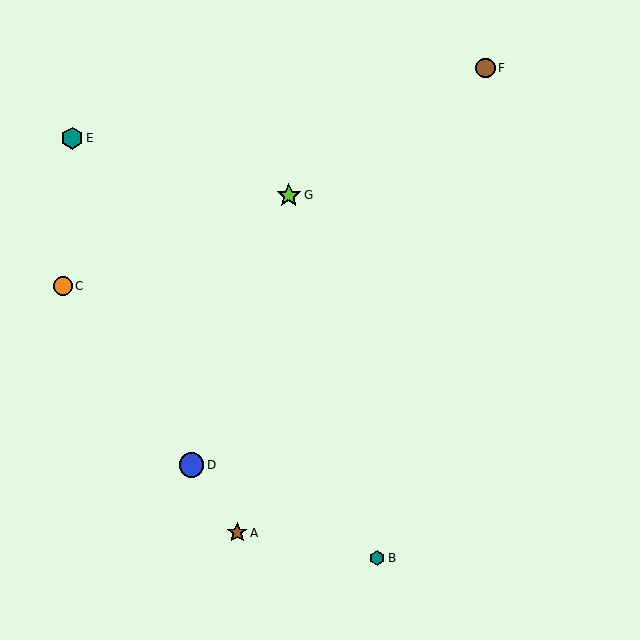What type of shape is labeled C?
Shape C is an orange circle.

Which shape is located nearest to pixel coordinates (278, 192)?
The lime star (labeled G) at (289, 195) is nearest to that location.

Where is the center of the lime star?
The center of the lime star is at (289, 195).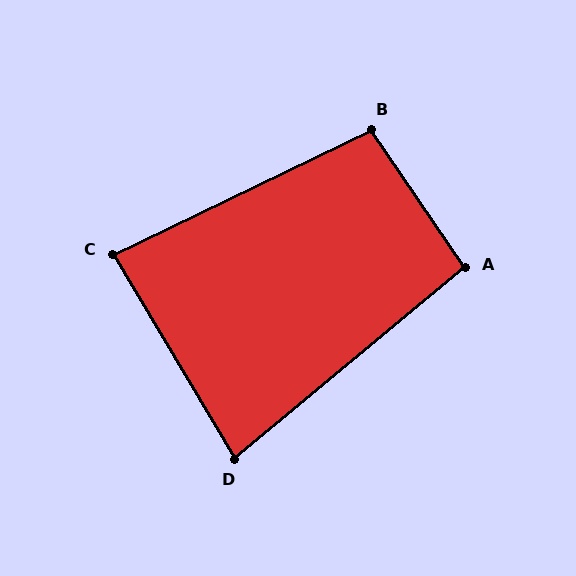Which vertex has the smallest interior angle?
D, at approximately 81 degrees.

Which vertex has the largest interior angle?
B, at approximately 99 degrees.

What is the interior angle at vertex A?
Approximately 95 degrees (obtuse).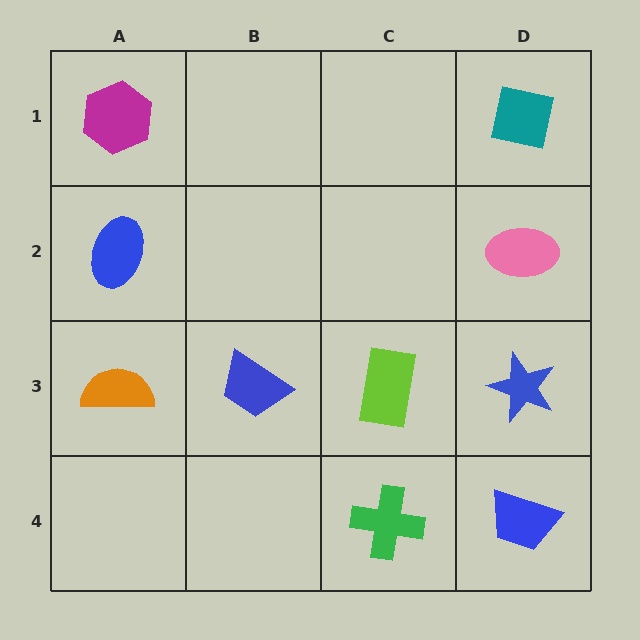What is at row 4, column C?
A green cross.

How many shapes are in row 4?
2 shapes.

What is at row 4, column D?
A blue trapezoid.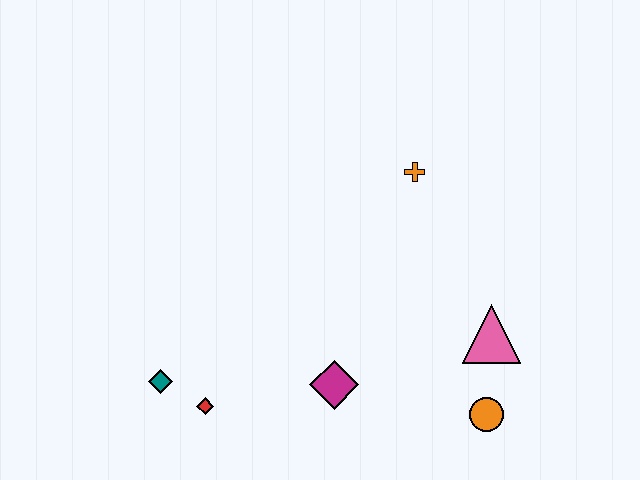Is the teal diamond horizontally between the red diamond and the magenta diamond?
No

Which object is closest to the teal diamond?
The red diamond is closest to the teal diamond.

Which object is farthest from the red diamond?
The orange cross is farthest from the red diamond.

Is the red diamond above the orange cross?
No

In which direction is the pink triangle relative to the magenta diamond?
The pink triangle is to the right of the magenta diamond.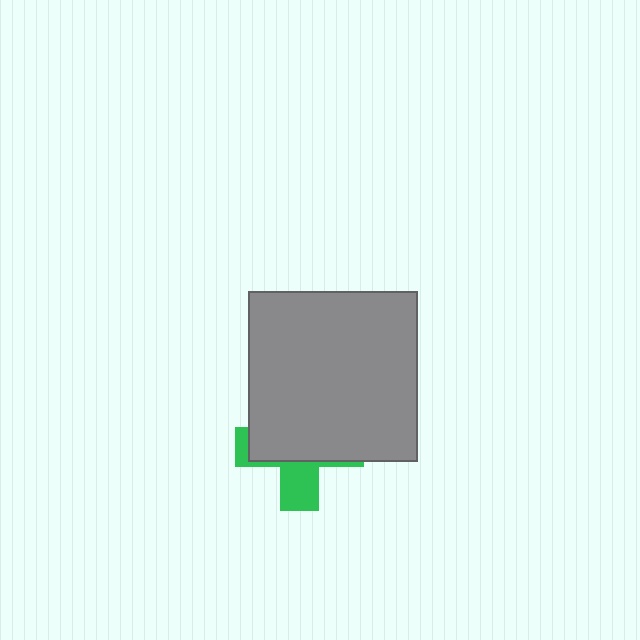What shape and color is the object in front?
The object in front is a gray square.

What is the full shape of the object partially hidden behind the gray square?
The partially hidden object is a green cross.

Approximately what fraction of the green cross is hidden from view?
Roughly 66% of the green cross is hidden behind the gray square.